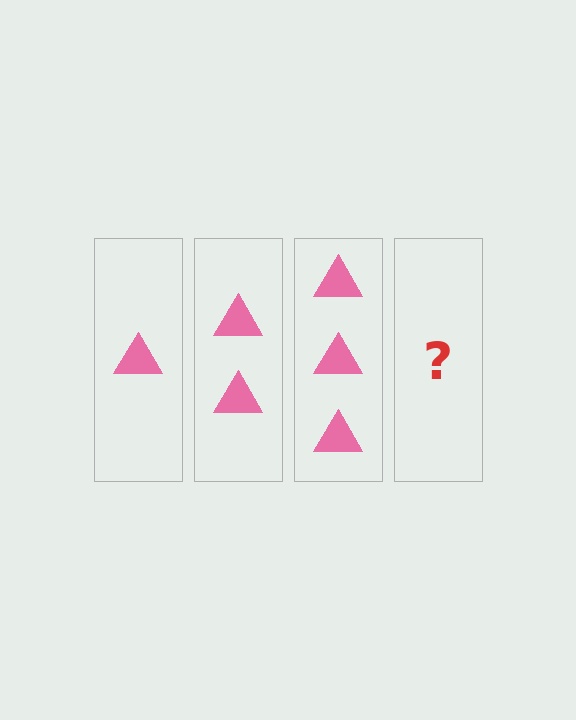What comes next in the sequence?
The next element should be 4 triangles.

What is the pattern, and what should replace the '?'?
The pattern is that each step adds one more triangle. The '?' should be 4 triangles.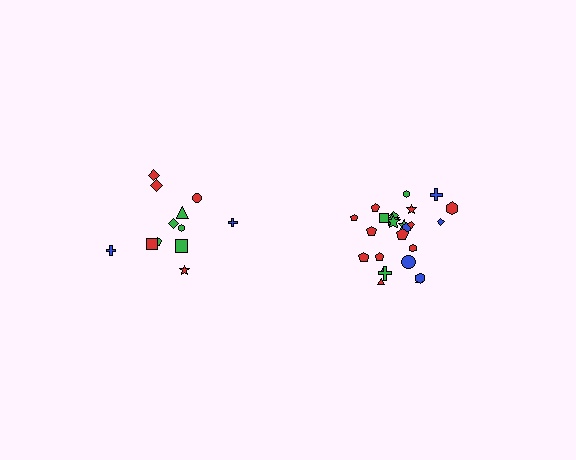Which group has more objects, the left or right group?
The right group.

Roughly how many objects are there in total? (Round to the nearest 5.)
Roughly 35 objects in total.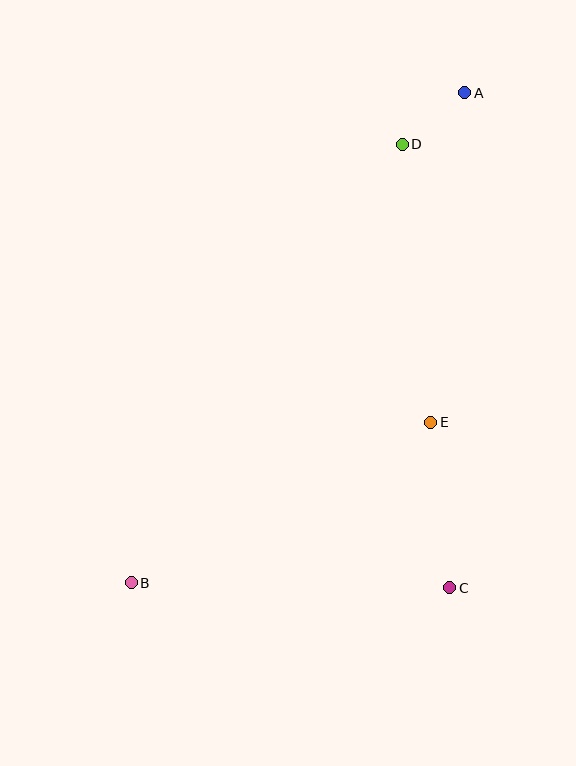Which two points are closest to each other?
Points A and D are closest to each other.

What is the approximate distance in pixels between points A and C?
The distance between A and C is approximately 495 pixels.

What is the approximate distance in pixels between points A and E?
The distance between A and E is approximately 331 pixels.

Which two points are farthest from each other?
Points A and B are farthest from each other.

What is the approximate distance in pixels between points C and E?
The distance between C and E is approximately 167 pixels.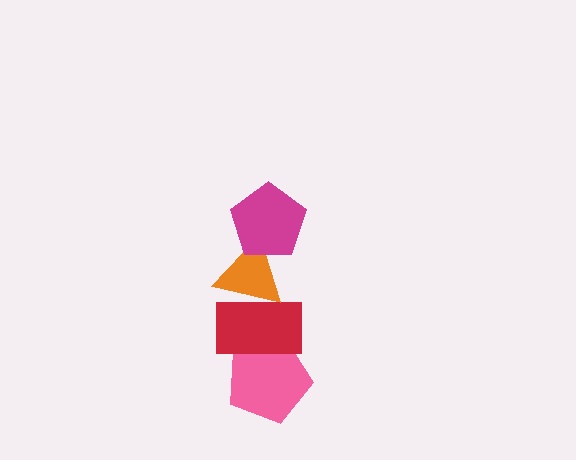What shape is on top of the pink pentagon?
The red rectangle is on top of the pink pentagon.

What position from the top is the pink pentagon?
The pink pentagon is 4th from the top.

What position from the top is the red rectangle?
The red rectangle is 3rd from the top.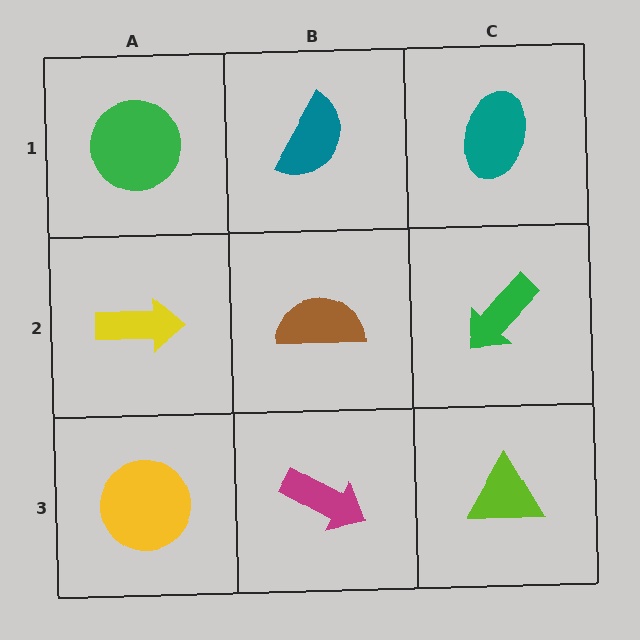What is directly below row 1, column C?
A green arrow.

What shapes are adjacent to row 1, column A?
A yellow arrow (row 2, column A), a teal semicircle (row 1, column B).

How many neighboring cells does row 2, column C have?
3.